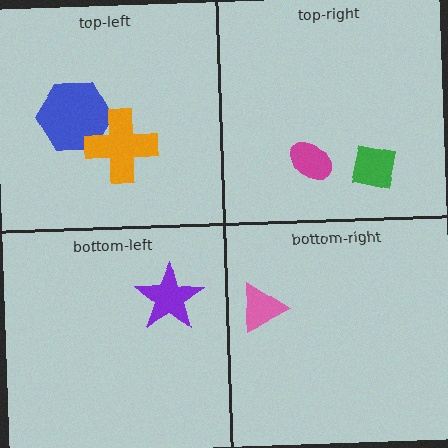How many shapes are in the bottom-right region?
1.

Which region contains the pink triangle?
The bottom-right region.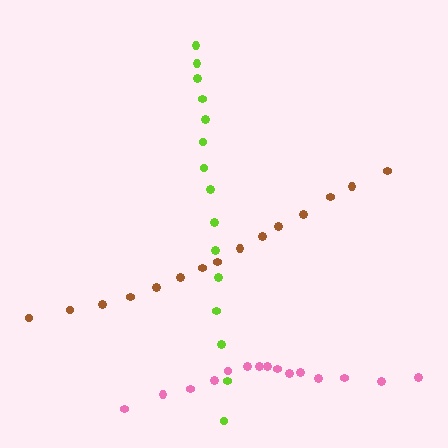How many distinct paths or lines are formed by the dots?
There are 3 distinct paths.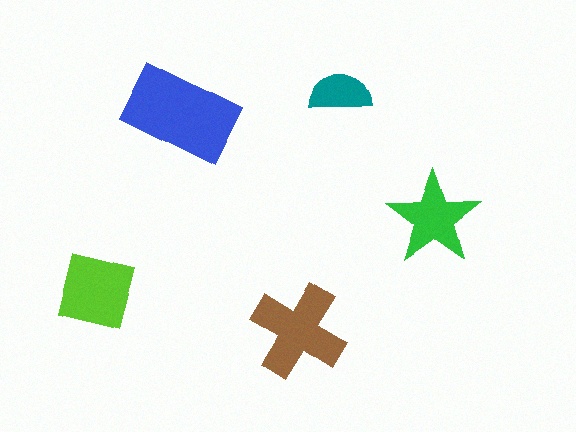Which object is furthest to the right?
The green star is rightmost.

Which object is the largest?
The blue rectangle.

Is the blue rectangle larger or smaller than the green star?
Larger.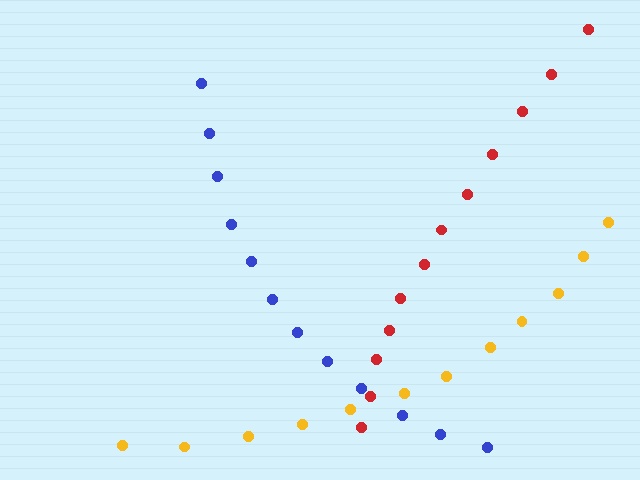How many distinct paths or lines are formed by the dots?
There are 3 distinct paths.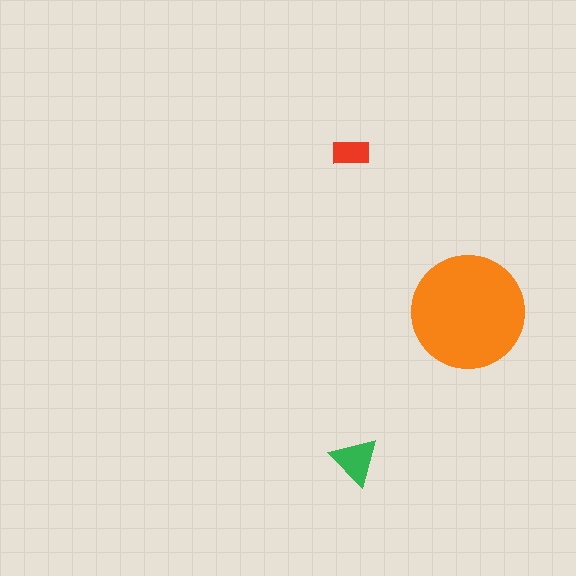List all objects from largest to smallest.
The orange circle, the green triangle, the red rectangle.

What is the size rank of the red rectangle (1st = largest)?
3rd.